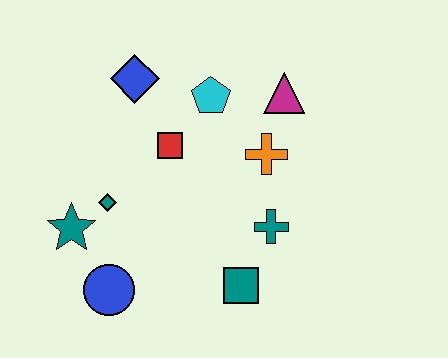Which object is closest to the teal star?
The teal diamond is closest to the teal star.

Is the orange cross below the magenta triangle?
Yes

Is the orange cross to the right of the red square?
Yes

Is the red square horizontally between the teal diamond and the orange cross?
Yes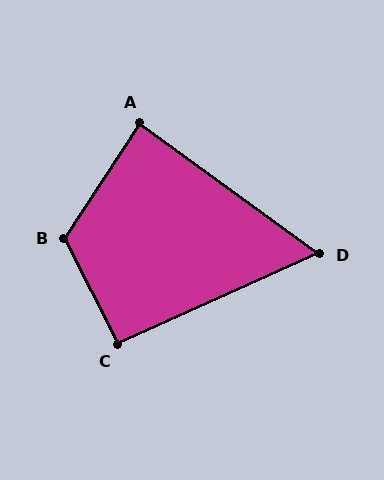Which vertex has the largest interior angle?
B, at approximately 120 degrees.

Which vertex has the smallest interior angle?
D, at approximately 60 degrees.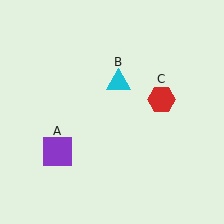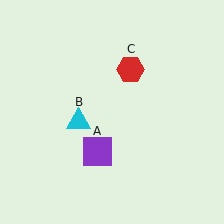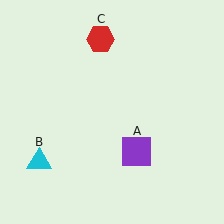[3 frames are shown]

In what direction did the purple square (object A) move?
The purple square (object A) moved right.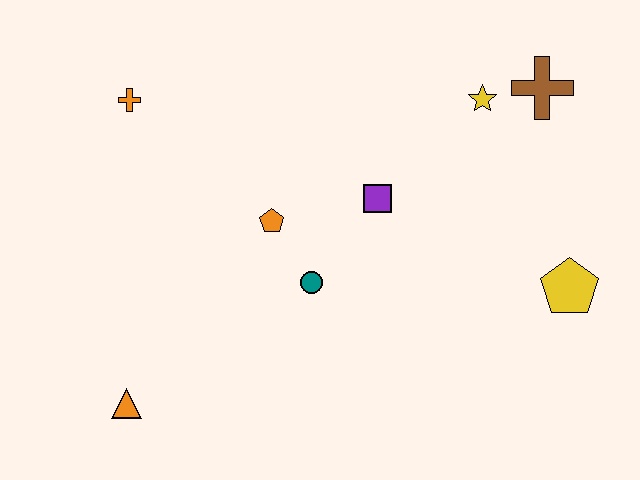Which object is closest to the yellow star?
The brown cross is closest to the yellow star.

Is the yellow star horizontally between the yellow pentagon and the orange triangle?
Yes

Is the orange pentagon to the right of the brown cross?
No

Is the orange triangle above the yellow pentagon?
No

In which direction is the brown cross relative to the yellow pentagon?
The brown cross is above the yellow pentagon.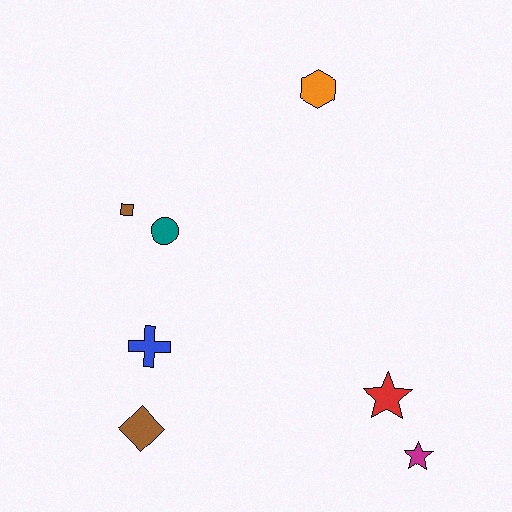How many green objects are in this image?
There are no green objects.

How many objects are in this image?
There are 7 objects.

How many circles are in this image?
There is 1 circle.